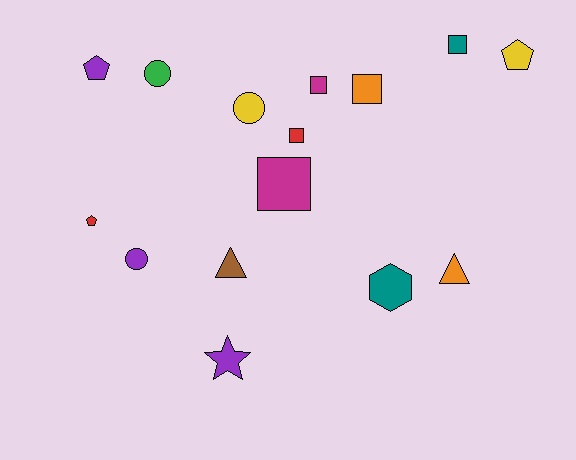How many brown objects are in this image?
There is 1 brown object.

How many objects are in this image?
There are 15 objects.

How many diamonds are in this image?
There are no diamonds.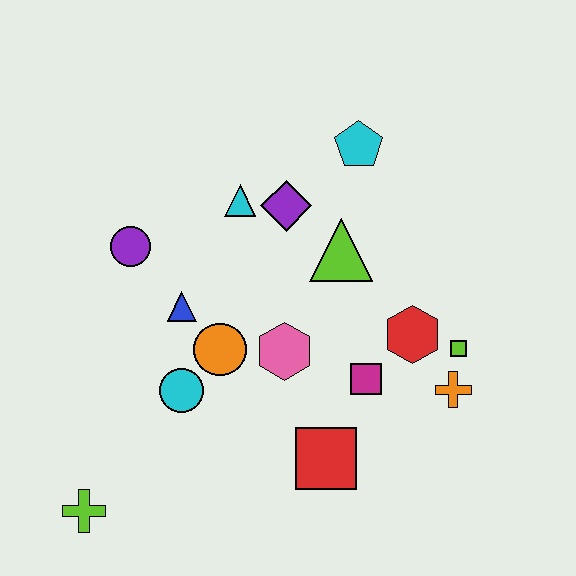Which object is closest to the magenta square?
The red hexagon is closest to the magenta square.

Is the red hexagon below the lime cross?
No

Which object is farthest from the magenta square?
The lime cross is farthest from the magenta square.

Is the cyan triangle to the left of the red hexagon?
Yes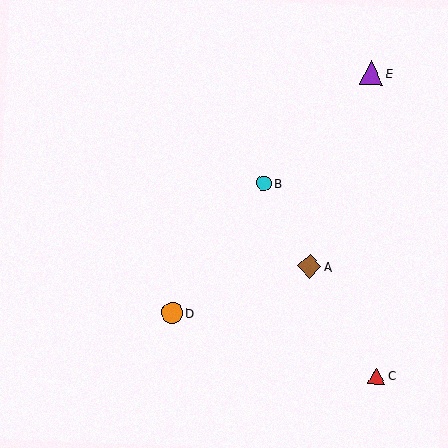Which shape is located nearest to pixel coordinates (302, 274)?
The brown diamond (labeled A) at (309, 266) is nearest to that location.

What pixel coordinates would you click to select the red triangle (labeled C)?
Click at (376, 376) to select the red triangle C.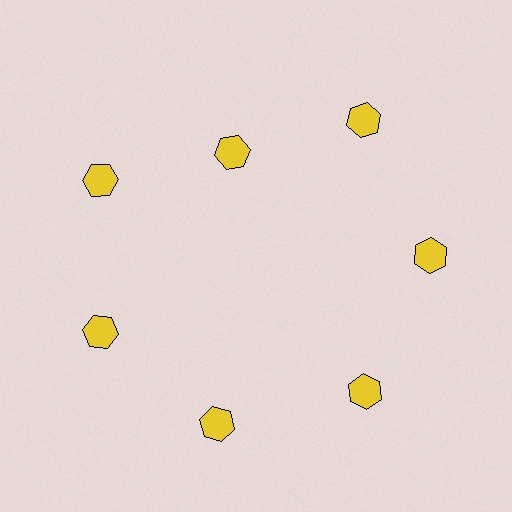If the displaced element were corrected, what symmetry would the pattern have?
It would have 7-fold rotational symmetry — the pattern would map onto itself every 51 degrees.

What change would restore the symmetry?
The symmetry would be restored by moving it outward, back onto the ring so that all 7 hexagons sit at equal angles and equal distance from the center.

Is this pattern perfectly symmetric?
No. The 7 yellow hexagons are arranged in a ring, but one element near the 12 o'clock position is pulled inward toward the center, breaking the 7-fold rotational symmetry.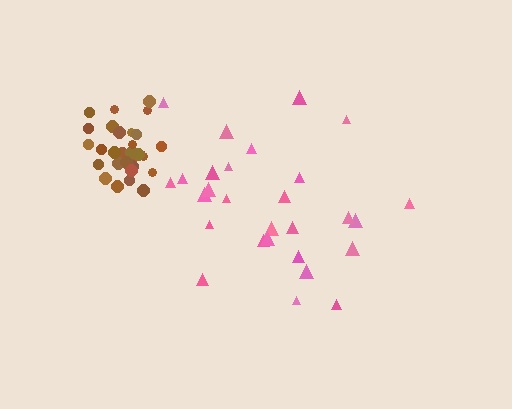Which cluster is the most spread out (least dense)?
Pink.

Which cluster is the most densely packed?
Brown.